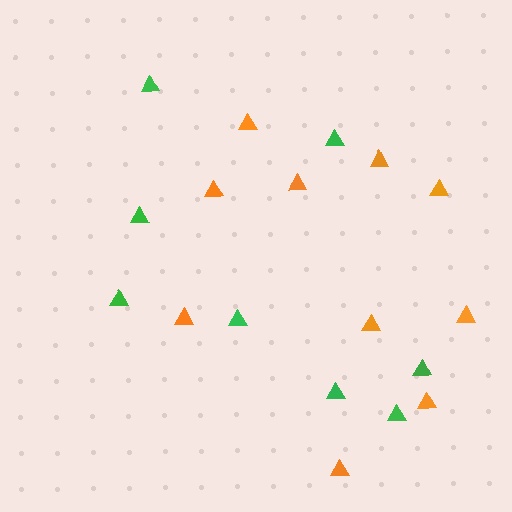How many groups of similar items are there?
There are 2 groups: one group of orange triangles (10) and one group of green triangles (8).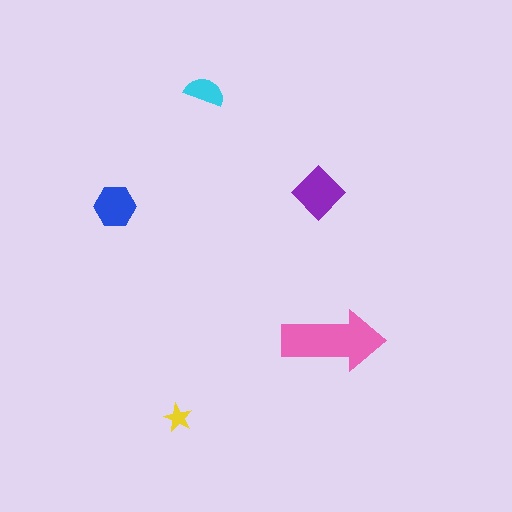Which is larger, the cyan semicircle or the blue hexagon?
The blue hexagon.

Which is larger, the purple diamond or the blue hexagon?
The purple diamond.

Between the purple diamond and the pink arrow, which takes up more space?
The pink arrow.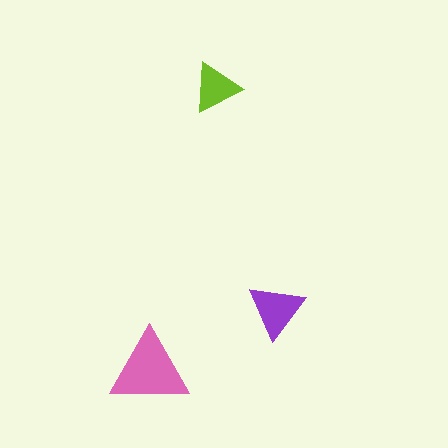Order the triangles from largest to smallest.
the pink one, the purple one, the lime one.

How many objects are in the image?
There are 3 objects in the image.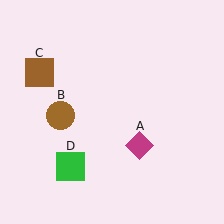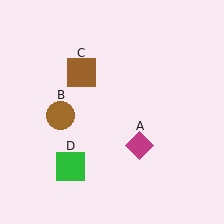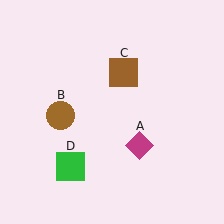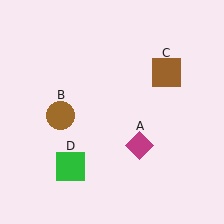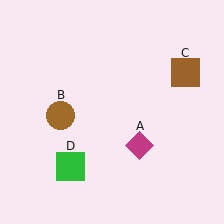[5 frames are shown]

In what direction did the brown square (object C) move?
The brown square (object C) moved right.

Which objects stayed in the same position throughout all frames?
Magenta diamond (object A) and brown circle (object B) and green square (object D) remained stationary.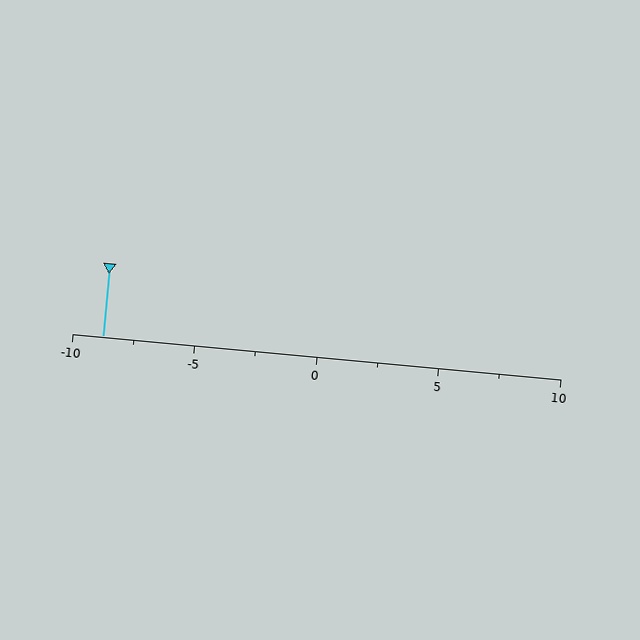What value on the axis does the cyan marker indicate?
The marker indicates approximately -8.8.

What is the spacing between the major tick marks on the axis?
The major ticks are spaced 5 apart.